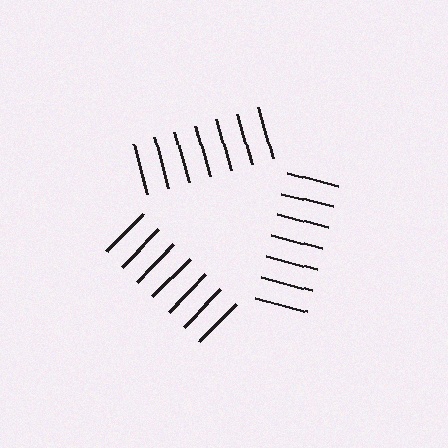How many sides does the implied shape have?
3 sides — the line-ends trace a triangle.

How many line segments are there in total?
21 — 7 along each of the 3 edges.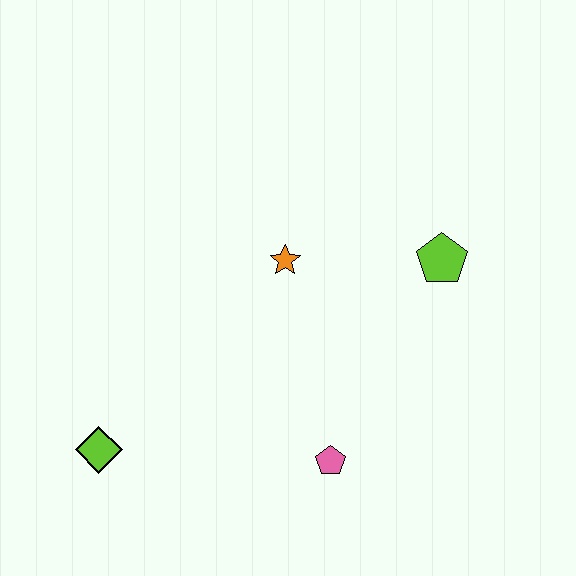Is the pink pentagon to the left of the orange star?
No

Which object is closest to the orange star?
The lime pentagon is closest to the orange star.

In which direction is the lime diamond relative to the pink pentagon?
The lime diamond is to the left of the pink pentagon.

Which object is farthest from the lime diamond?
The lime pentagon is farthest from the lime diamond.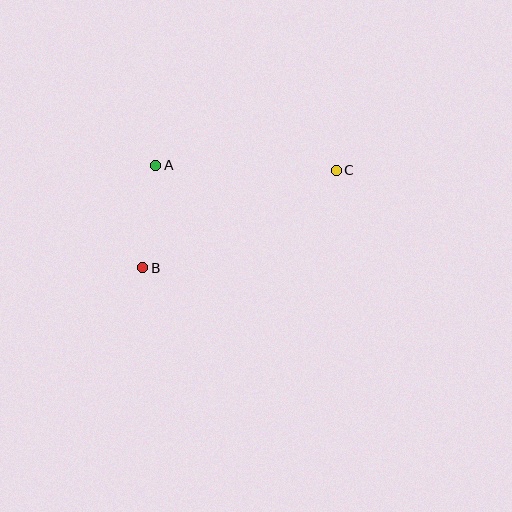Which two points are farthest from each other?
Points B and C are farthest from each other.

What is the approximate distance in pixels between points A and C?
The distance between A and C is approximately 180 pixels.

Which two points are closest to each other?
Points A and B are closest to each other.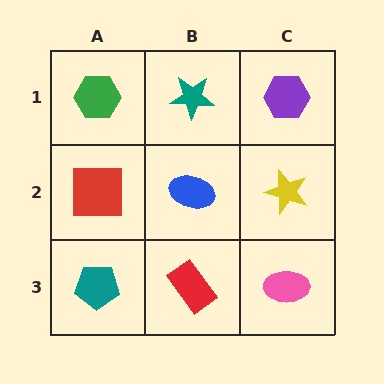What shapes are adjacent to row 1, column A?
A red square (row 2, column A), a teal star (row 1, column B).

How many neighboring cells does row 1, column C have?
2.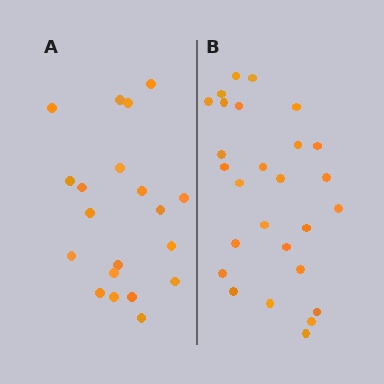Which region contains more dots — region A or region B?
Region B (the right region) has more dots.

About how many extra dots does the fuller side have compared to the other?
Region B has roughly 8 or so more dots than region A.